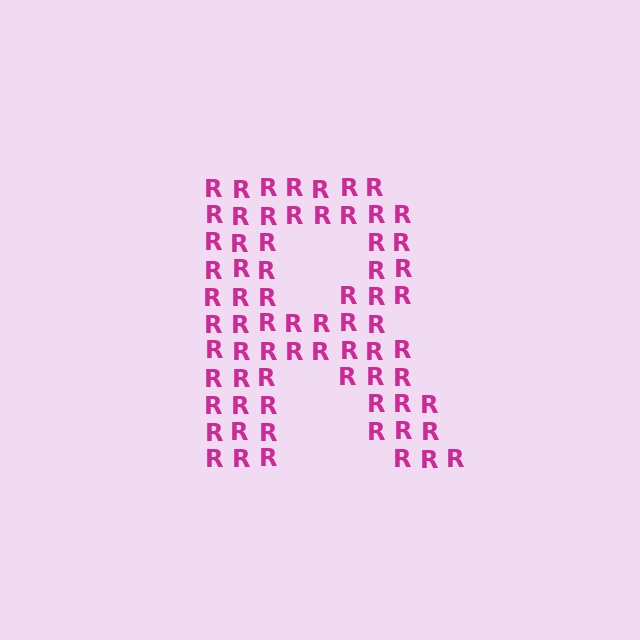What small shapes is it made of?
It is made of small letter R's.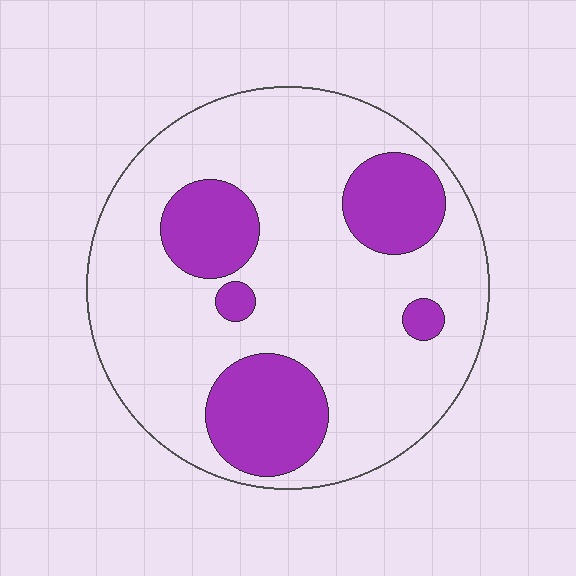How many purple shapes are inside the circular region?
5.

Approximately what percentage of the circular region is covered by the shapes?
Approximately 25%.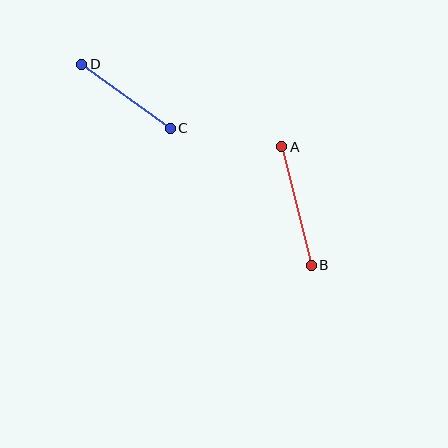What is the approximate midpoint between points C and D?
The midpoint is at approximately (126, 96) pixels.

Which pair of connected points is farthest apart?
Points A and B are farthest apart.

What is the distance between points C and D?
The distance is approximately 109 pixels.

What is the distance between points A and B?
The distance is approximately 122 pixels.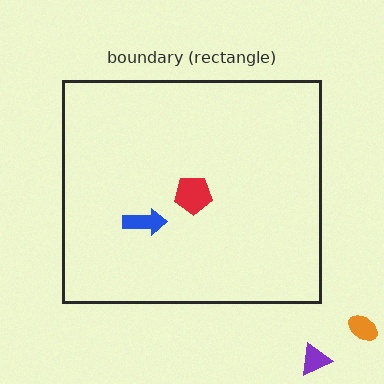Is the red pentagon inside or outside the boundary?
Inside.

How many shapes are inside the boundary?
2 inside, 2 outside.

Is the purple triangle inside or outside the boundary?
Outside.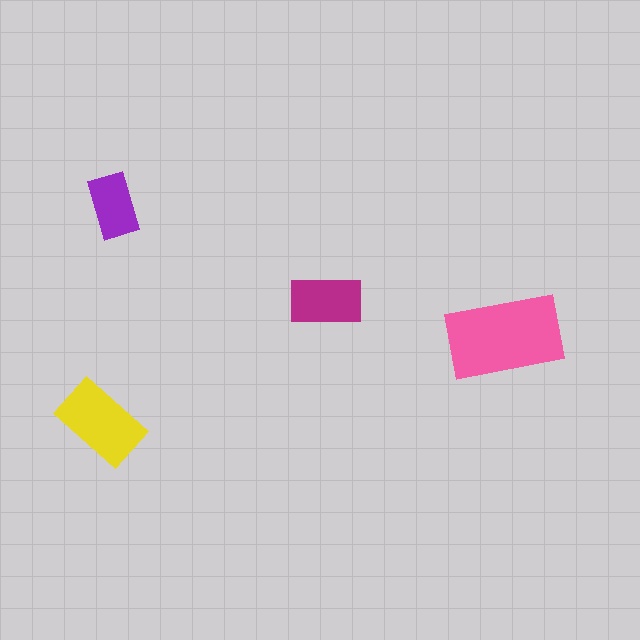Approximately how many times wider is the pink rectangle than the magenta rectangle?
About 1.5 times wider.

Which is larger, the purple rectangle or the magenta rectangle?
The magenta one.